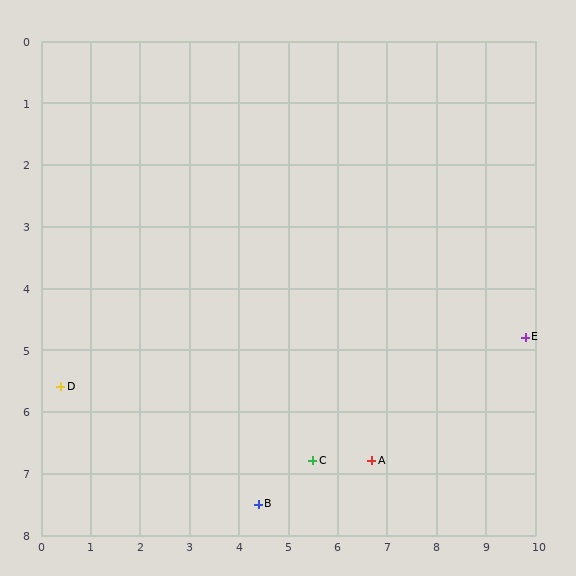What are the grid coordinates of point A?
Point A is at approximately (6.7, 6.8).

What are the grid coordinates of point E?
Point E is at approximately (9.8, 4.8).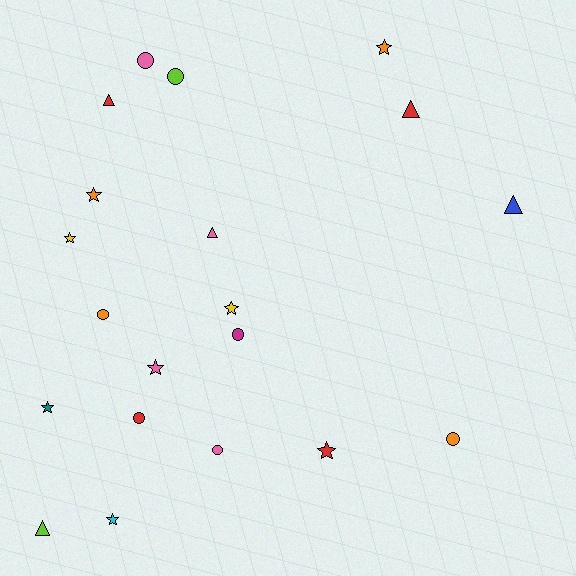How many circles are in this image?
There are 7 circles.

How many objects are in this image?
There are 20 objects.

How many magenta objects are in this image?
There is 1 magenta object.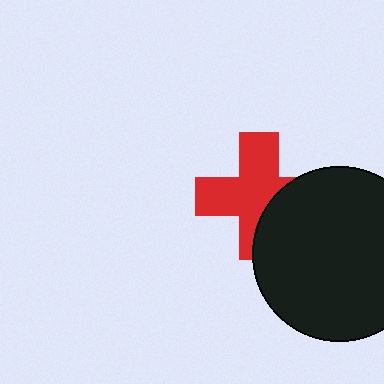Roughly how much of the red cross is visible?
Most of it is visible (roughly 65%).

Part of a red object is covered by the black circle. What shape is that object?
It is a cross.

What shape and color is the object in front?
The object in front is a black circle.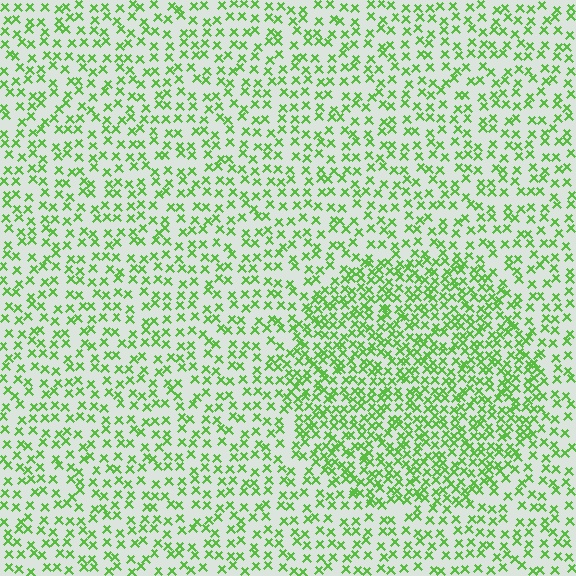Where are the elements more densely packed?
The elements are more densely packed inside the circle boundary.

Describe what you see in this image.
The image contains small lime elements arranged at two different densities. A circle-shaped region is visible where the elements are more densely packed than the surrounding area.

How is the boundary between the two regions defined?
The boundary is defined by a change in element density (approximately 1.9x ratio). All elements are the same color, size, and shape.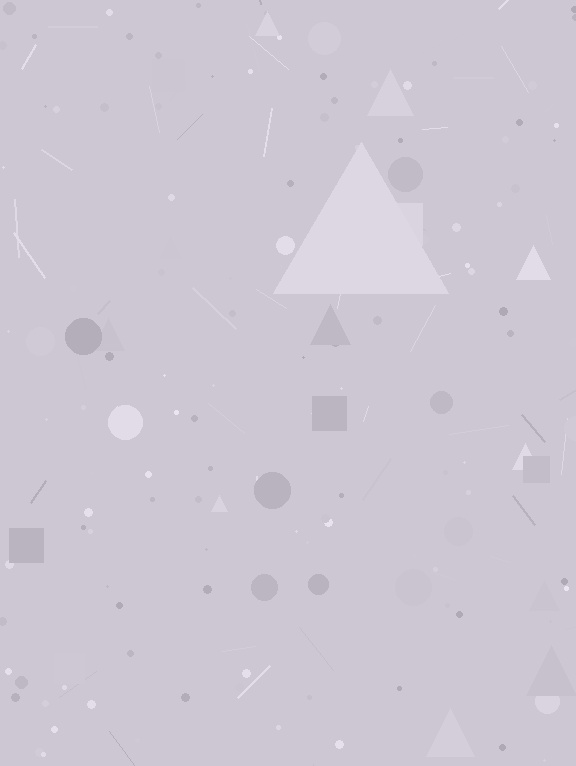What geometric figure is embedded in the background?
A triangle is embedded in the background.